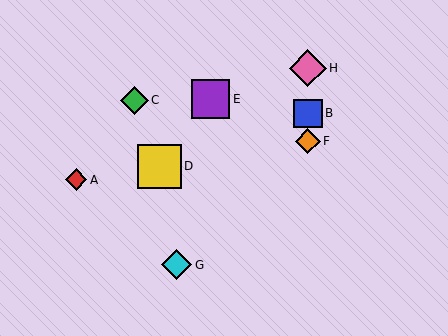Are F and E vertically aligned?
No, F is at x≈308 and E is at x≈210.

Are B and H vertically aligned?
Yes, both are at x≈308.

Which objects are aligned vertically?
Objects B, F, H are aligned vertically.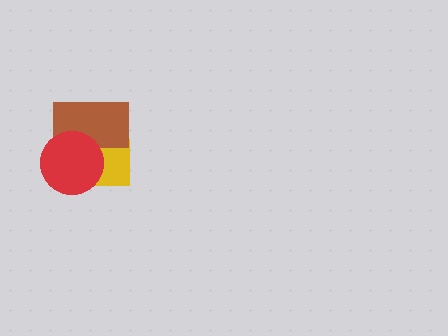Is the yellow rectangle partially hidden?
Yes, it is partially covered by another shape.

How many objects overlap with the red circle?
2 objects overlap with the red circle.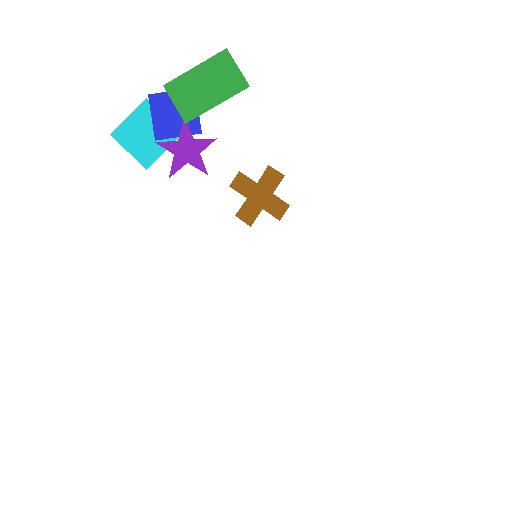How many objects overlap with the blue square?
3 objects overlap with the blue square.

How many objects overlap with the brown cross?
0 objects overlap with the brown cross.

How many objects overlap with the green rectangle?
1 object overlaps with the green rectangle.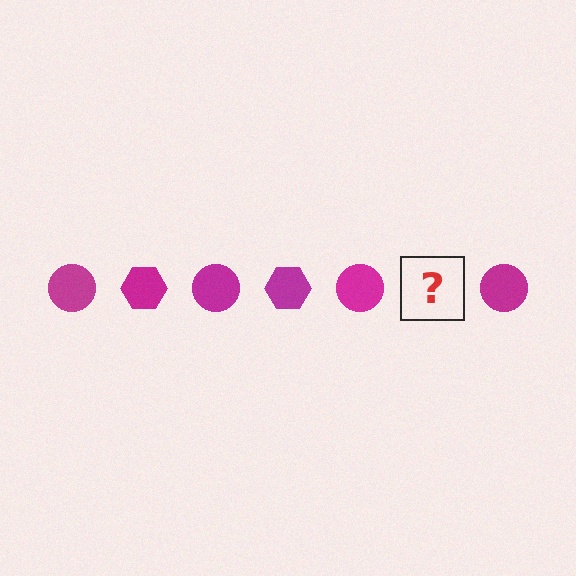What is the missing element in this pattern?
The missing element is a magenta hexagon.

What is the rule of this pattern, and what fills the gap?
The rule is that the pattern cycles through circle, hexagon shapes in magenta. The gap should be filled with a magenta hexagon.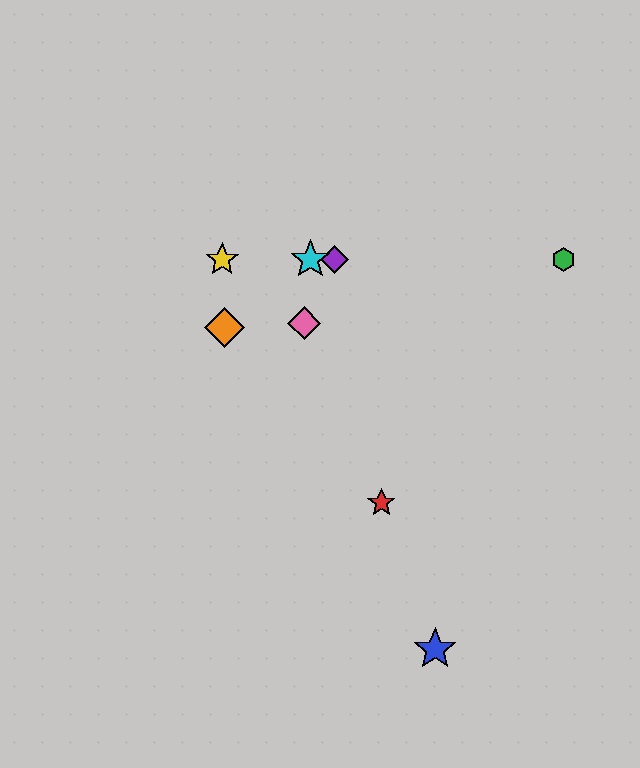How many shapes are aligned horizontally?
4 shapes (the green hexagon, the yellow star, the purple diamond, the cyan star) are aligned horizontally.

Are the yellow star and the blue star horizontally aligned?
No, the yellow star is at y≈260 and the blue star is at y≈649.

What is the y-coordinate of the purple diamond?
The purple diamond is at y≈260.